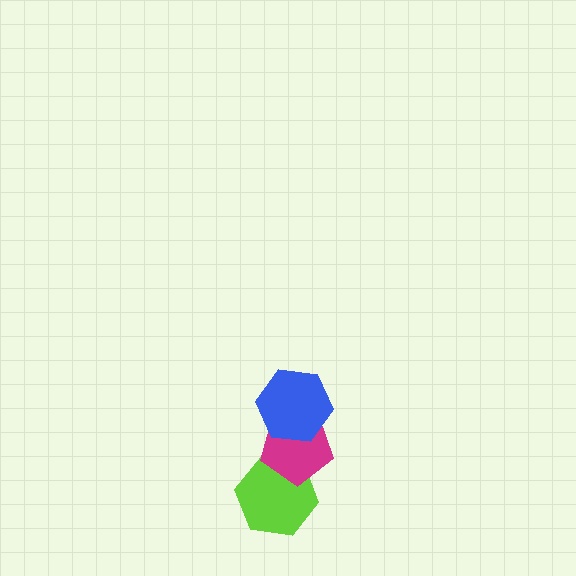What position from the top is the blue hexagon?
The blue hexagon is 1st from the top.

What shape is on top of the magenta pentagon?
The blue hexagon is on top of the magenta pentagon.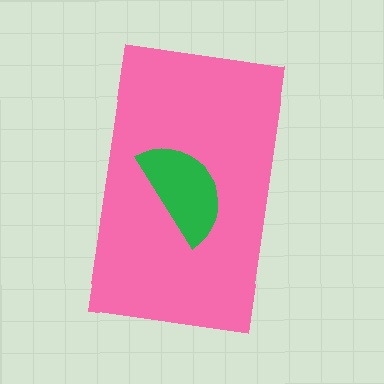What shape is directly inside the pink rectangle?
The green semicircle.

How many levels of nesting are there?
2.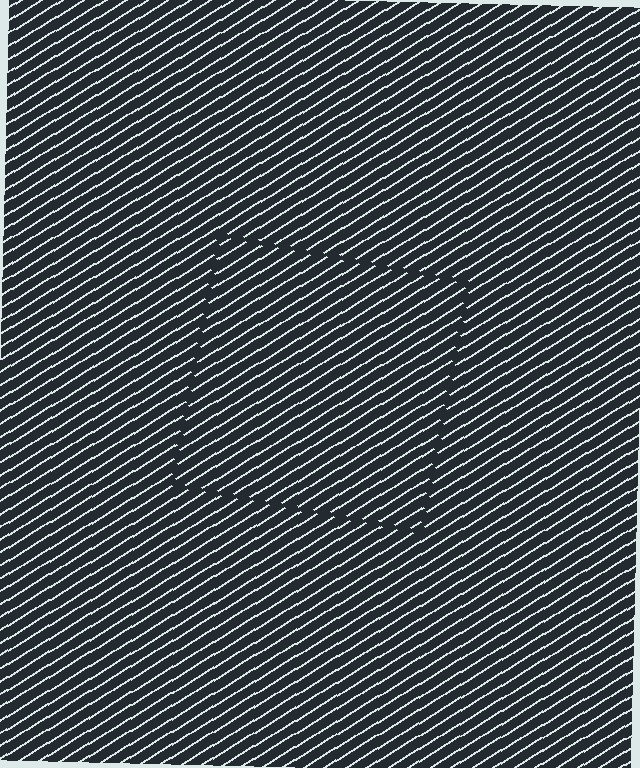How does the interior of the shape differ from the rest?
The interior of the shape contains the same grating, shifted by half a period — the contour is defined by the phase discontinuity where line-ends from the inner and outer gratings abut.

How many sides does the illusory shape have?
4 sides — the line-ends trace a square.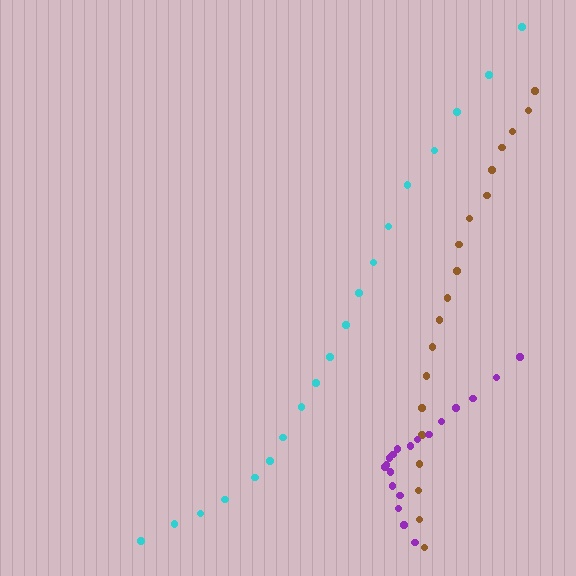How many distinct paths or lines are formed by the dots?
There are 3 distinct paths.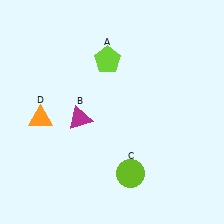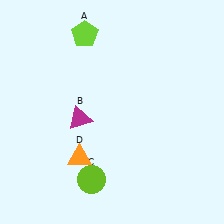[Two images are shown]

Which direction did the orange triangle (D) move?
The orange triangle (D) moved down.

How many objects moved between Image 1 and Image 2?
3 objects moved between the two images.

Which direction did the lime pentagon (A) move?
The lime pentagon (A) moved up.